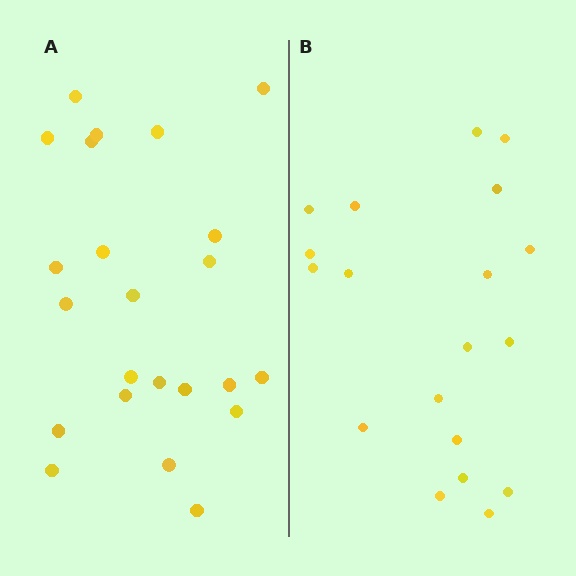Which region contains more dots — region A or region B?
Region A (the left region) has more dots.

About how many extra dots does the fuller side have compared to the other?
Region A has about 4 more dots than region B.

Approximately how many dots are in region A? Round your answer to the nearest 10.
About 20 dots. (The exact count is 23, which rounds to 20.)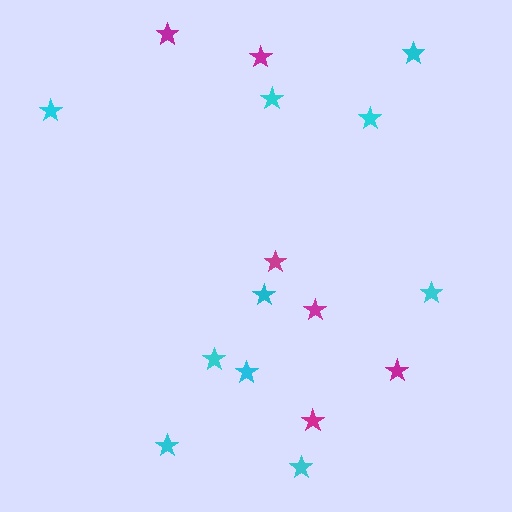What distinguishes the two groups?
There are 2 groups: one group of cyan stars (10) and one group of magenta stars (6).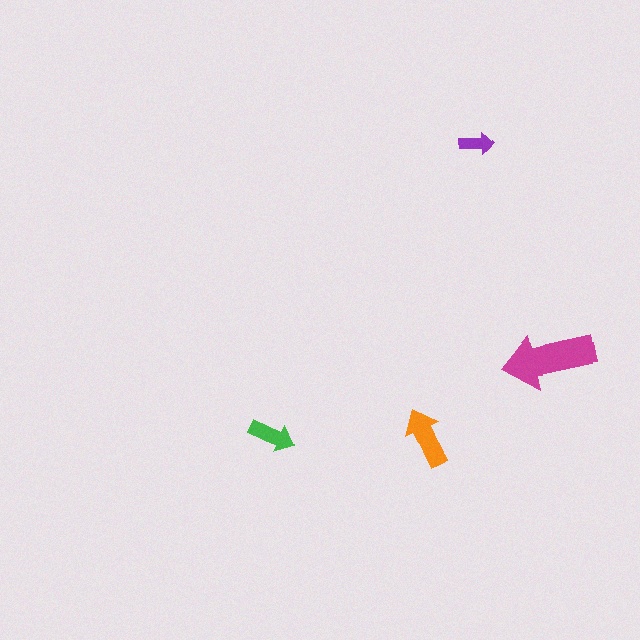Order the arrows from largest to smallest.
the magenta one, the orange one, the green one, the purple one.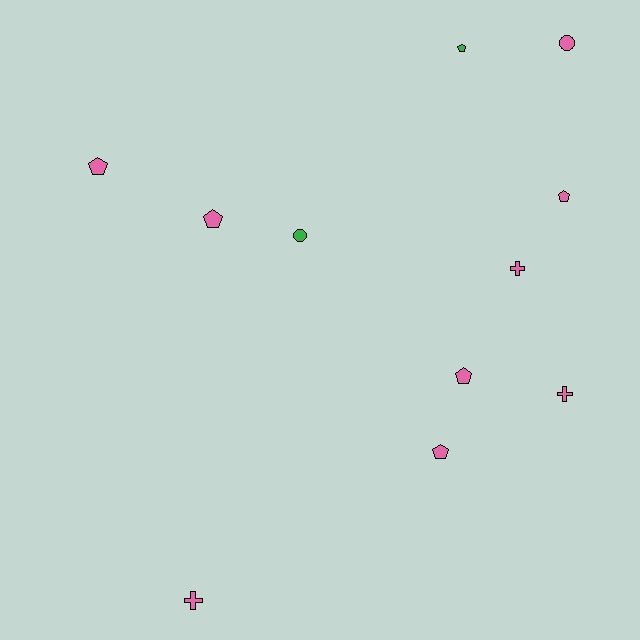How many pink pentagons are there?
There are 5 pink pentagons.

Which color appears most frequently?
Pink, with 9 objects.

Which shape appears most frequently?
Pentagon, with 6 objects.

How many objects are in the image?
There are 11 objects.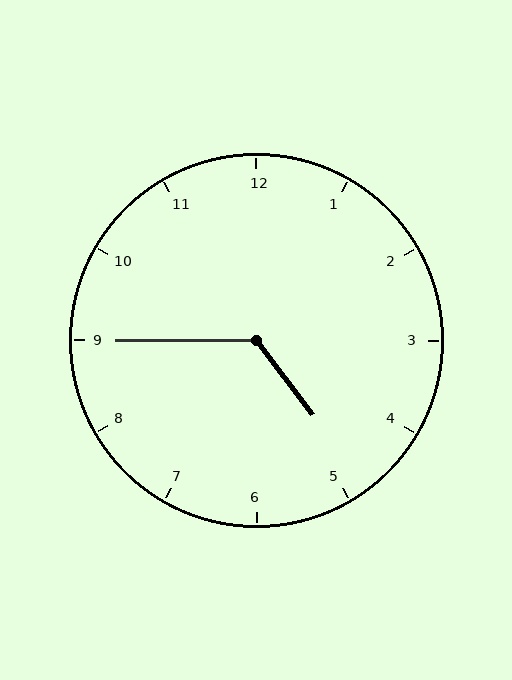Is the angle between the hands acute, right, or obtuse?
It is obtuse.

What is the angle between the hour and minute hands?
Approximately 128 degrees.